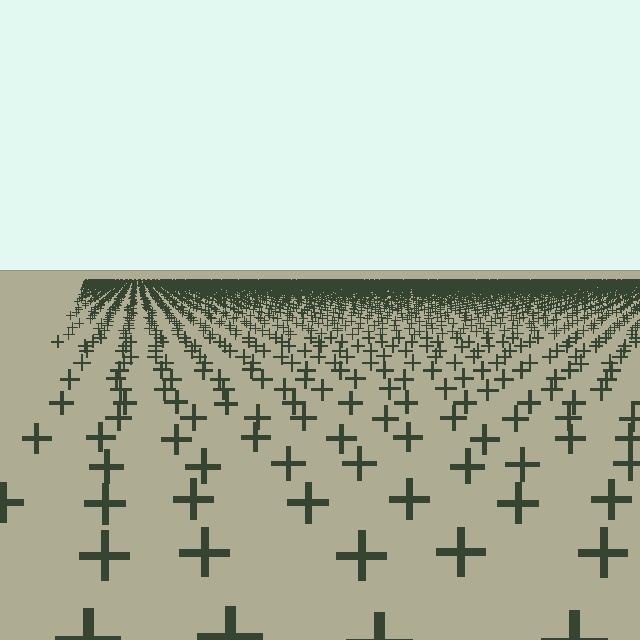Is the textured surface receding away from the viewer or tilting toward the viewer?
The surface is receding away from the viewer. Texture elements get smaller and denser toward the top.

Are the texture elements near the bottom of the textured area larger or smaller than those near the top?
Larger. Near the bottom, elements are closer to the viewer and appear at a bigger on-screen size.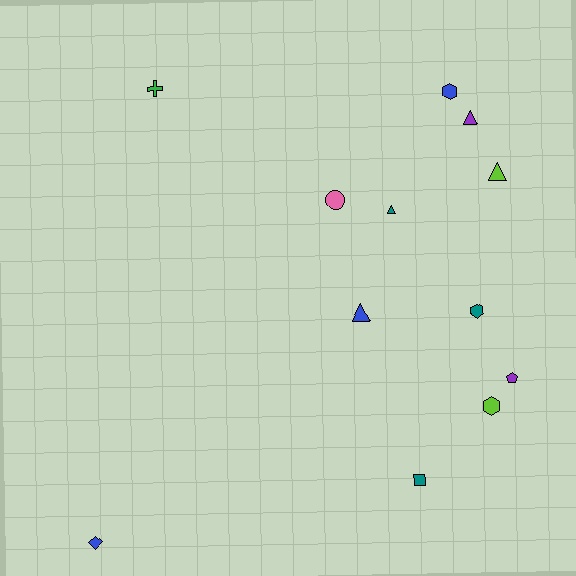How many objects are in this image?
There are 12 objects.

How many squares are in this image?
There is 1 square.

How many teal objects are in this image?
There are 3 teal objects.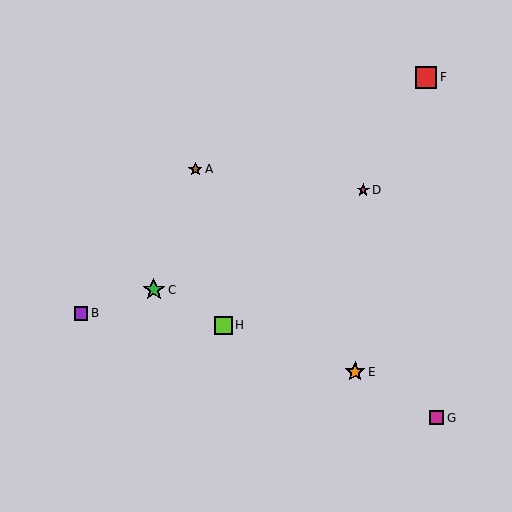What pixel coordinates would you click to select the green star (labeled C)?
Click at (154, 290) to select the green star C.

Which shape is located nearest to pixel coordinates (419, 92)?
The red square (labeled F) at (426, 77) is nearest to that location.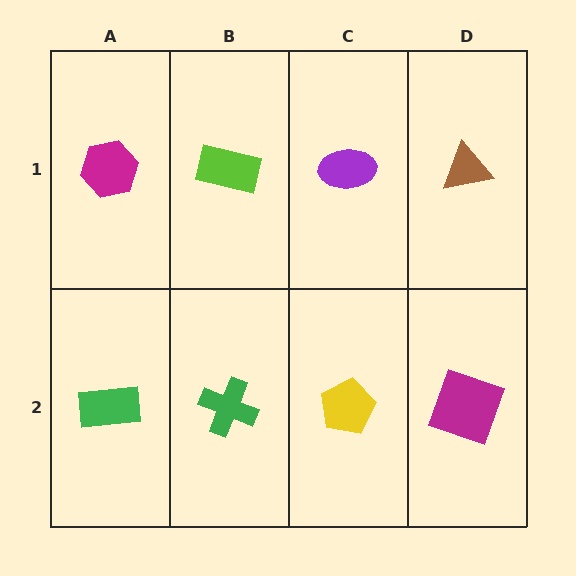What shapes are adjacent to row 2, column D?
A brown triangle (row 1, column D), a yellow pentagon (row 2, column C).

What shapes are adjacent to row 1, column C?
A yellow pentagon (row 2, column C), a lime rectangle (row 1, column B), a brown triangle (row 1, column D).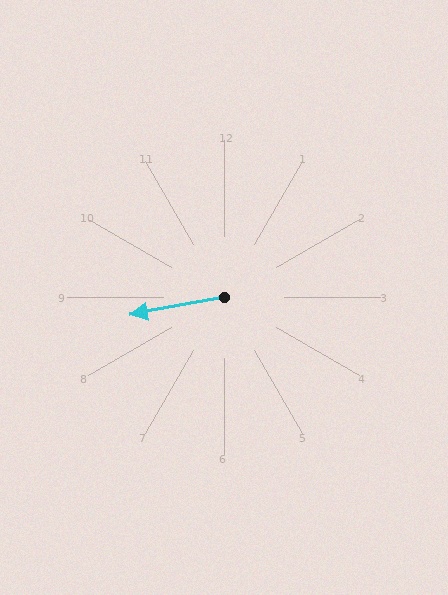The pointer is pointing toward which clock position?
Roughly 9 o'clock.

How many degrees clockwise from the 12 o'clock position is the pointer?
Approximately 260 degrees.